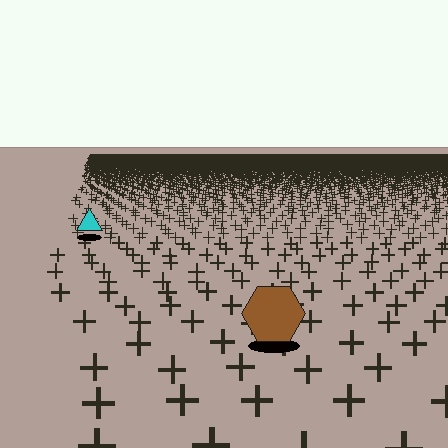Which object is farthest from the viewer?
The cyan triangle is farthest from the viewer. It appears smaller and the ground texture around it is denser.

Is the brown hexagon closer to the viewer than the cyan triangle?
Yes. The brown hexagon is closer — you can tell from the texture gradient: the ground texture is coarser near it.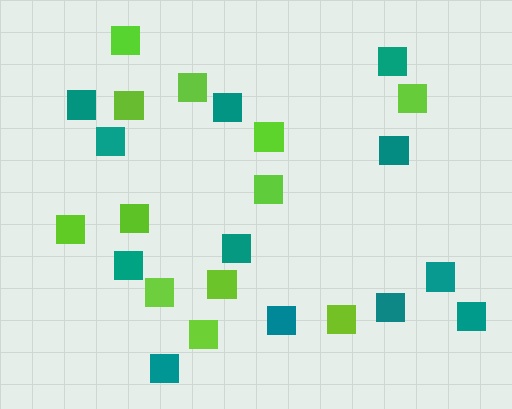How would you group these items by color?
There are 2 groups: one group of teal squares (12) and one group of lime squares (12).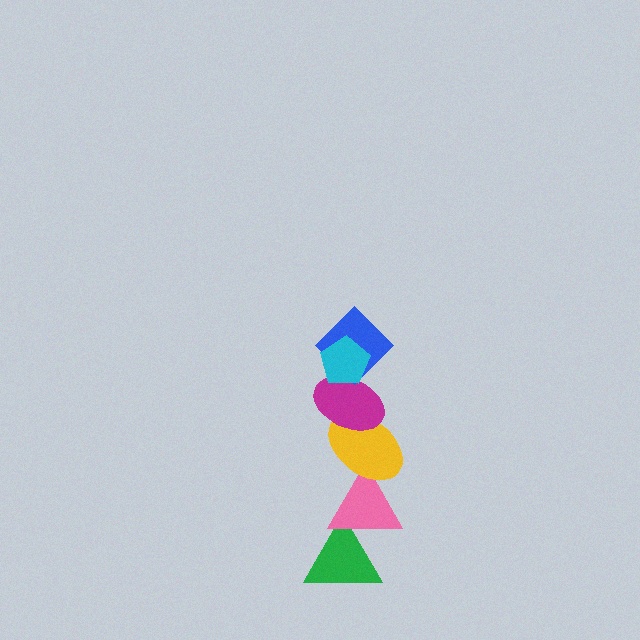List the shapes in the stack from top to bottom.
From top to bottom: the cyan pentagon, the blue diamond, the magenta ellipse, the yellow ellipse, the pink triangle, the green triangle.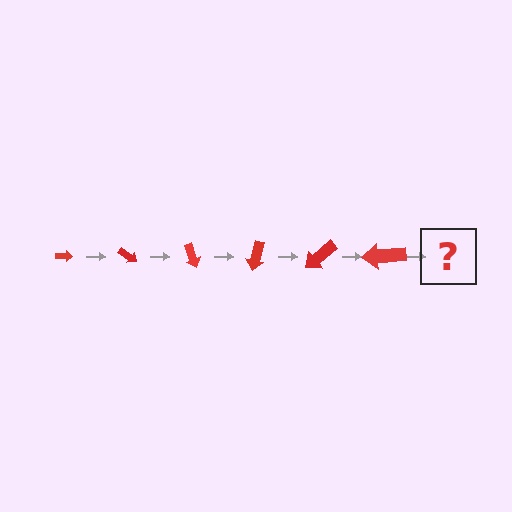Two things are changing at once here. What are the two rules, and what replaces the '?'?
The two rules are that the arrow grows larger each step and it rotates 35 degrees each step. The '?' should be an arrow, larger than the previous one and rotated 210 degrees from the start.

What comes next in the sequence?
The next element should be an arrow, larger than the previous one and rotated 210 degrees from the start.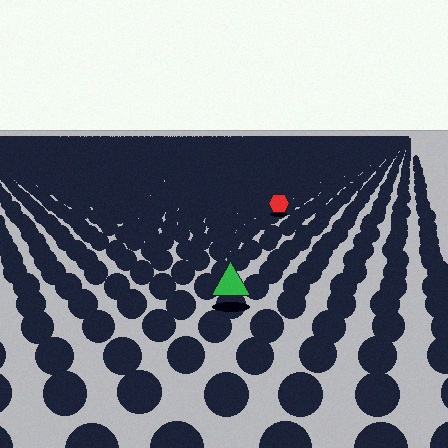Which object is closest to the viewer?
The green triangle is closest. The texture marks near it are larger and more spread out.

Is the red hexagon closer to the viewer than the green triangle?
No. The green triangle is closer — you can tell from the texture gradient: the ground texture is coarser near it.